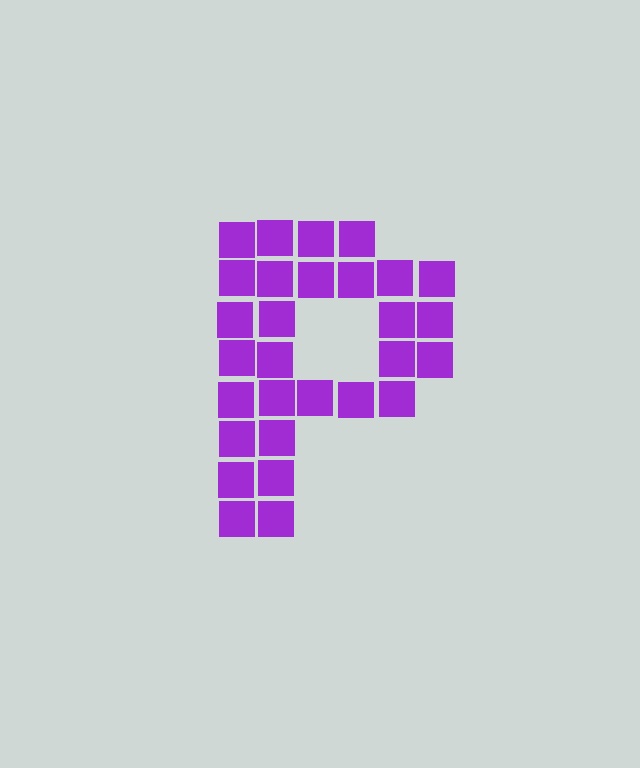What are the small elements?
The small elements are squares.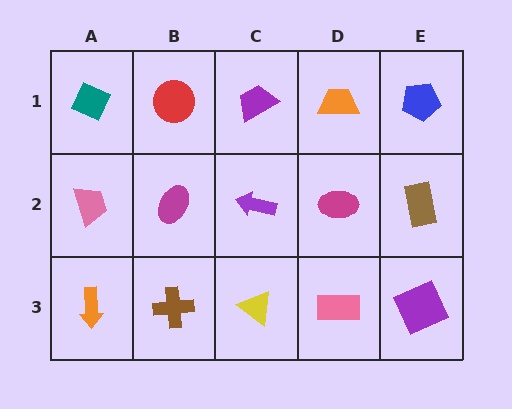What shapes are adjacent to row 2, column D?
An orange trapezoid (row 1, column D), a pink rectangle (row 3, column D), a purple arrow (row 2, column C), a brown rectangle (row 2, column E).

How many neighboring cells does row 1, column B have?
3.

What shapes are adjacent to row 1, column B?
A magenta ellipse (row 2, column B), a teal diamond (row 1, column A), a purple trapezoid (row 1, column C).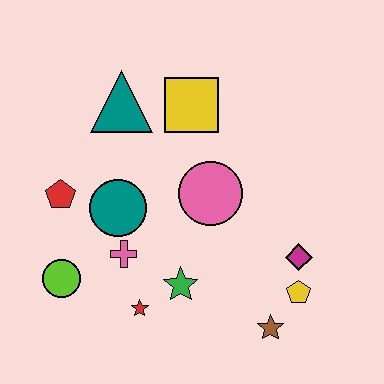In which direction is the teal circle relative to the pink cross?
The teal circle is above the pink cross.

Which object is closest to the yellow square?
The teal triangle is closest to the yellow square.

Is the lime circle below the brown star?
No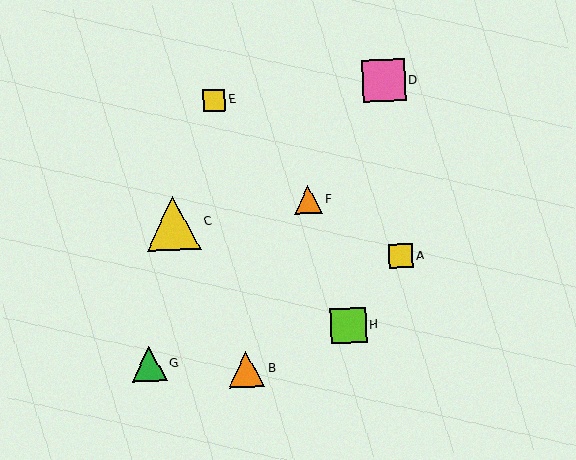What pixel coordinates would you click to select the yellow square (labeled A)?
Click at (401, 256) to select the yellow square A.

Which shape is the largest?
The yellow triangle (labeled C) is the largest.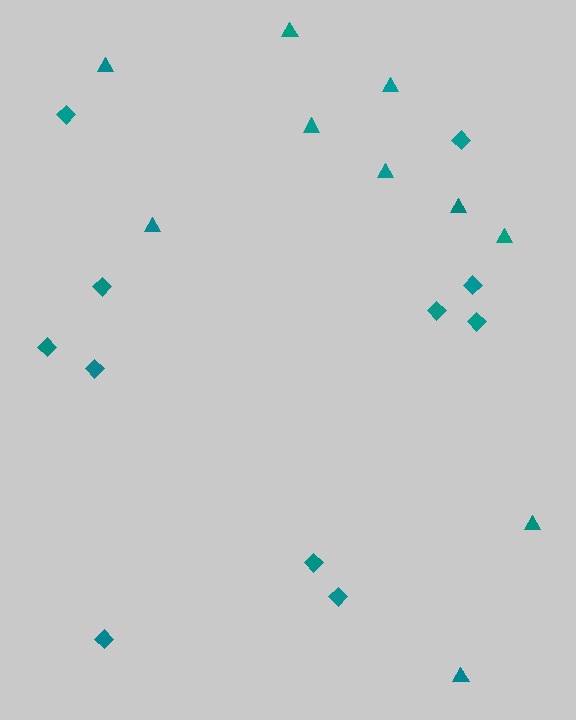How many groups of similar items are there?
There are 2 groups: one group of triangles (10) and one group of diamonds (11).